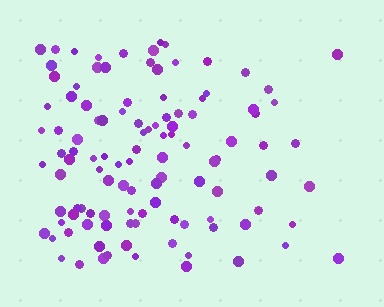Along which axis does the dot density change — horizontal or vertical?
Horizontal.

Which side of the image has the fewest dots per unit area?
The right.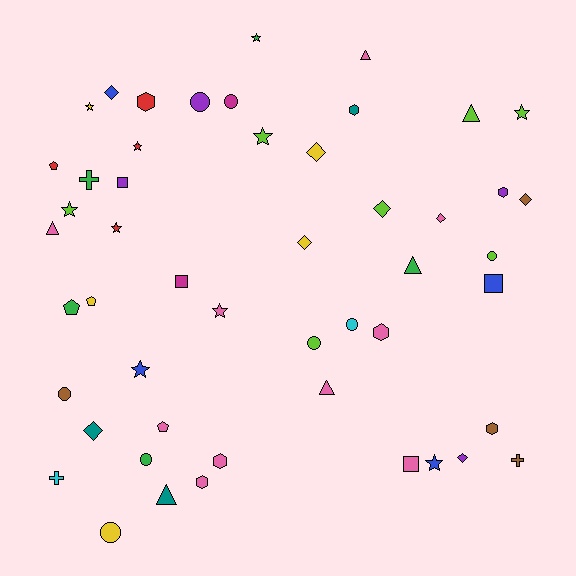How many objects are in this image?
There are 50 objects.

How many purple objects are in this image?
There are 4 purple objects.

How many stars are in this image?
There are 10 stars.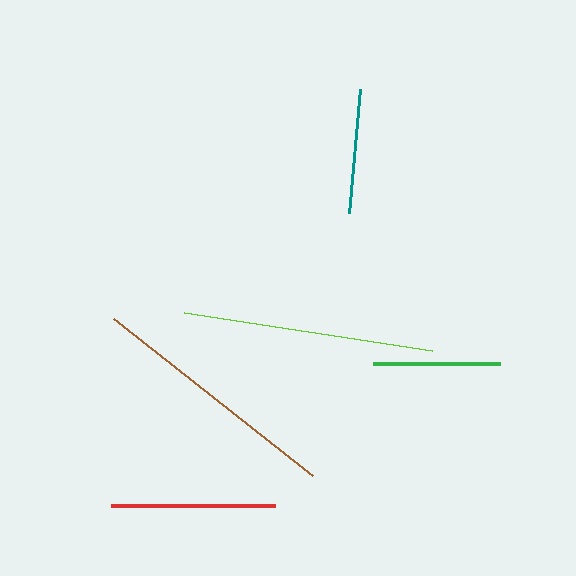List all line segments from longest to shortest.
From longest to shortest: brown, lime, red, green, teal.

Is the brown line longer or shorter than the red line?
The brown line is longer than the red line.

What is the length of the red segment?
The red segment is approximately 163 pixels long.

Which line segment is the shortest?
The teal line is the shortest at approximately 125 pixels.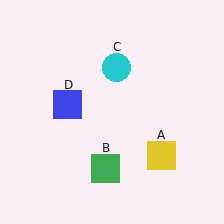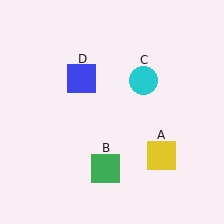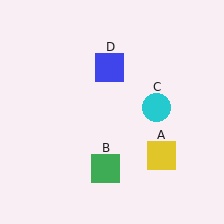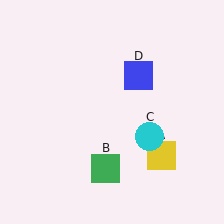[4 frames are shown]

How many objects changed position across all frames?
2 objects changed position: cyan circle (object C), blue square (object D).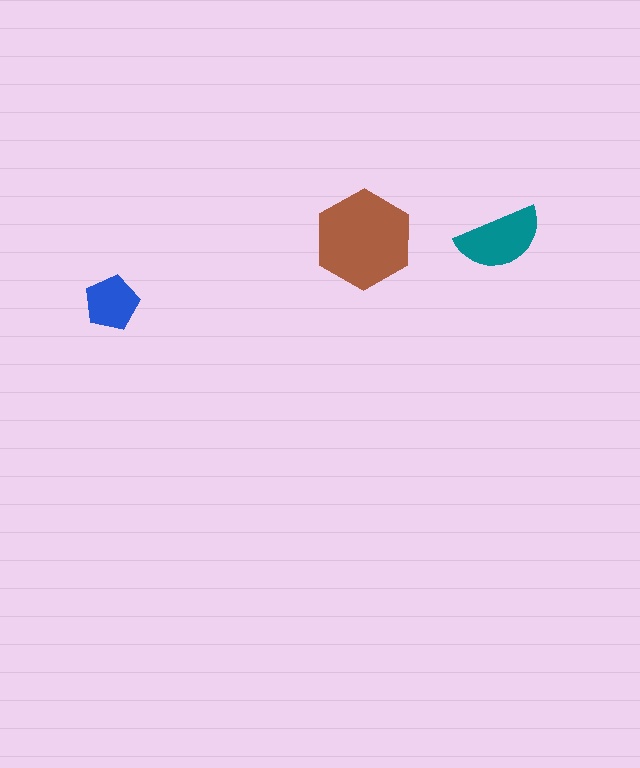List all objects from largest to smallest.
The brown hexagon, the teal semicircle, the blue pentagon.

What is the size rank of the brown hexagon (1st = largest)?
1st.